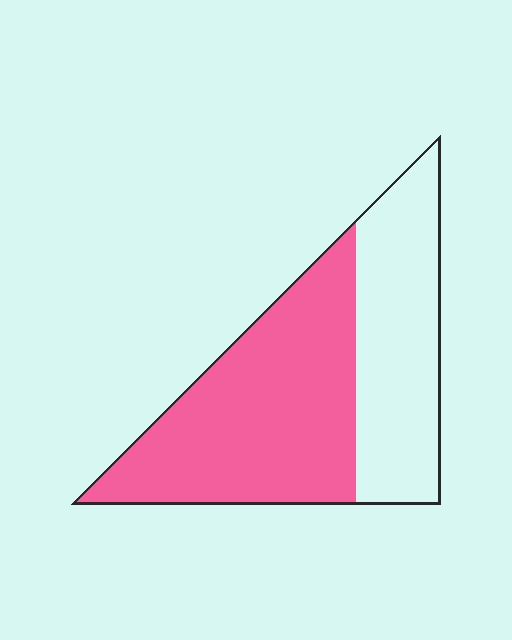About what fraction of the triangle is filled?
About three fifths (3/5).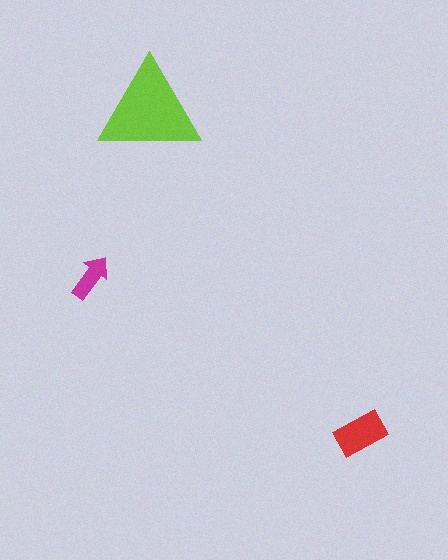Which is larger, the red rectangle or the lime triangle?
The lime triangle.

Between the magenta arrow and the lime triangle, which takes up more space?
The lime triangle.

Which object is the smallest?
The magenta arrow.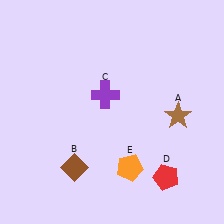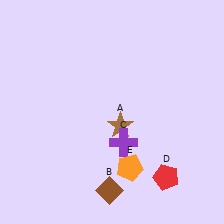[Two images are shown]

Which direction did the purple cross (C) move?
The purple cross (C) moved down.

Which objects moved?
The objects that moved are: the brown star (A), the brown diamond (B), the purple cross (C).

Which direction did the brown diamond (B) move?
The brown diamond (B) moved right.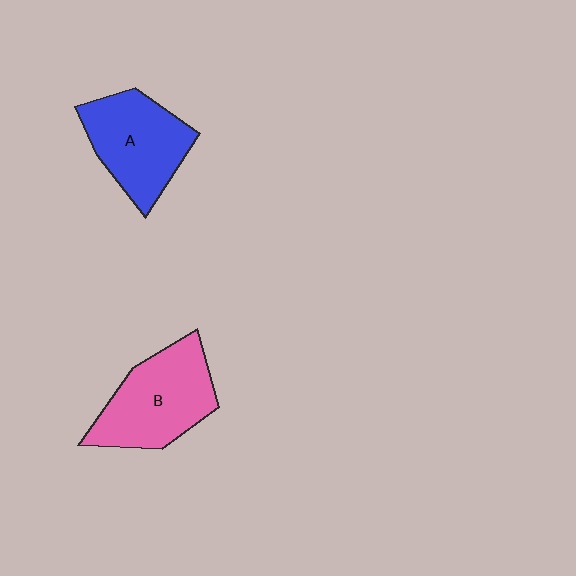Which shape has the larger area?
Shape B (pink).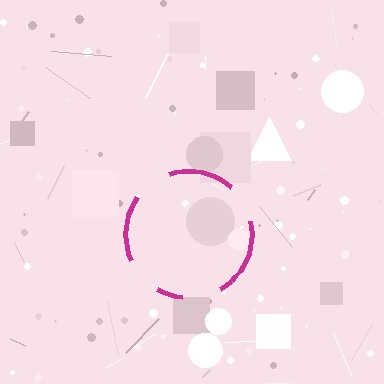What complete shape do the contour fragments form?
The contour fragments form a circle.